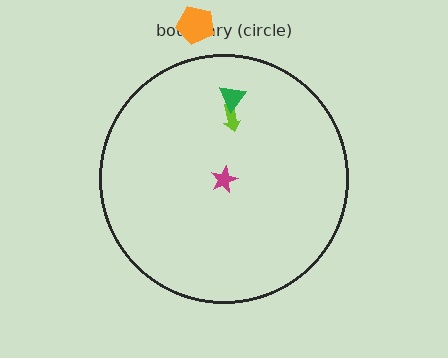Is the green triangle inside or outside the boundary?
Inside.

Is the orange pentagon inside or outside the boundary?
Outside.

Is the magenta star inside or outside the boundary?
Inside.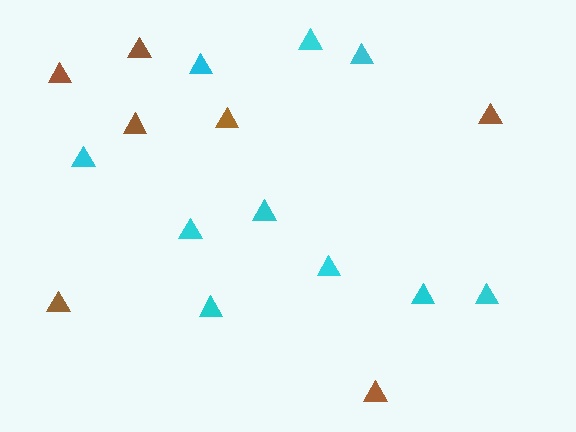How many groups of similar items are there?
There are 2 groups: one group of cyan triangles (10) and one group of brown triangles (7).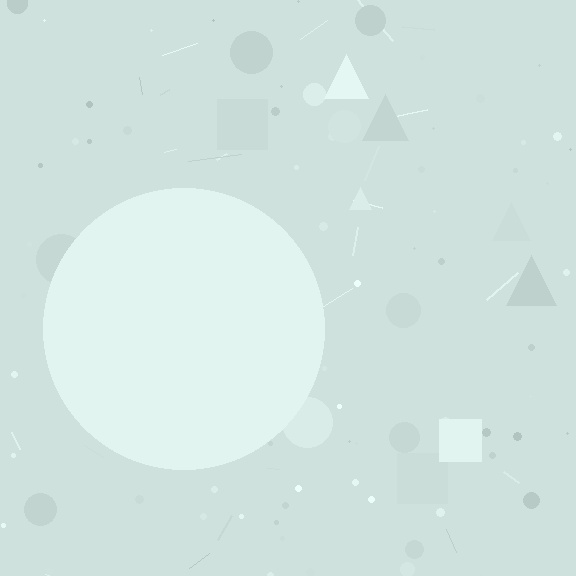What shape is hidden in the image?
A circle is hidden in the image.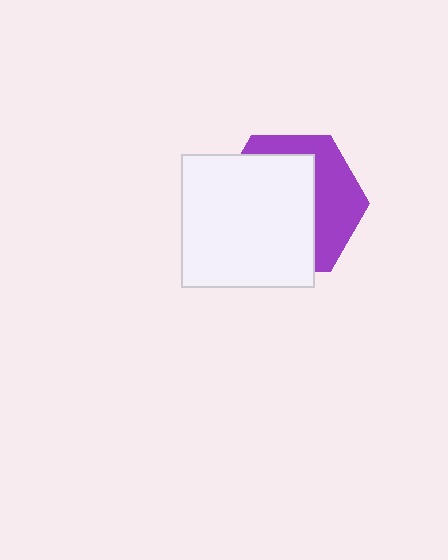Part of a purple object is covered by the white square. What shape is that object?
It is a hexagon.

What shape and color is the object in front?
The object in front is a white square.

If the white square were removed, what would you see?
You would see the complete purple hexagon.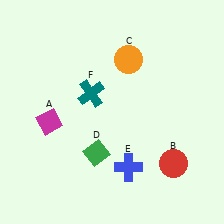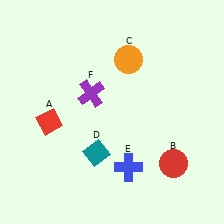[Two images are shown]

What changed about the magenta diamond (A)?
In Image 1, A is magenta. In Image 2, it changed to red.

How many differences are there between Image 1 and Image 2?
There are 3 differences between the two images.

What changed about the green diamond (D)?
In Image 1, D is green. In Image 2, it changed to teal.